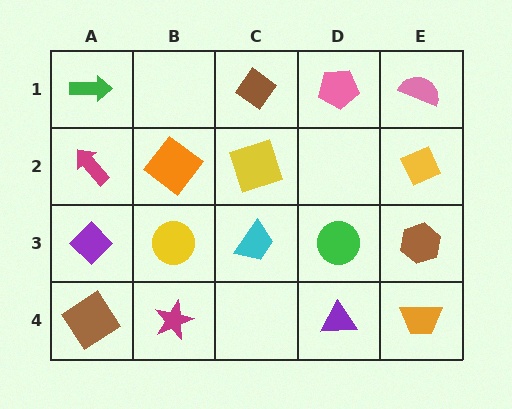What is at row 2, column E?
A yellow diamond.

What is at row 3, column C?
A cyan trapezoid.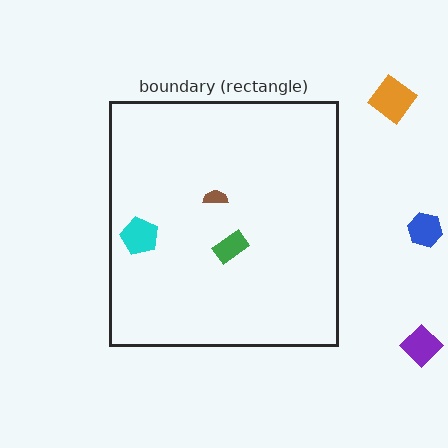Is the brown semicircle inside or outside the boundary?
Inside.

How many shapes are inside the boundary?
3 inside, 3 outside.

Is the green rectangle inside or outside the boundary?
Inside.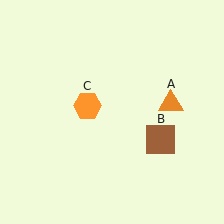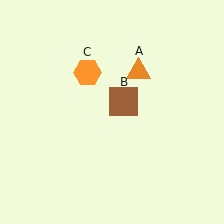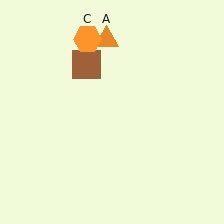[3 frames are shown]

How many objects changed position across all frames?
3 objects changed position: orange triangle (object A), brown square (object B), orange hexagon (object C).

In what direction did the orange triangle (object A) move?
The orange triangle (object A) moved up and to the left.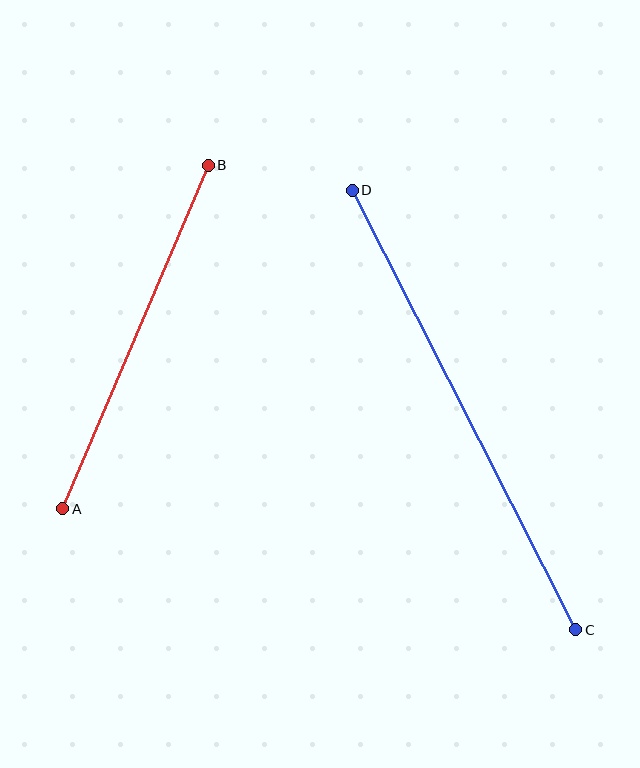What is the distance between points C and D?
The distance is approximately 493 pixels.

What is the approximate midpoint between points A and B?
The midpoint is at approximately (136, 337) pixels.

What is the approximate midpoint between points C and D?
The midpoint is at approximately (464, 410) pixels.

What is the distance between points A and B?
The distance is approximately 373 pixels.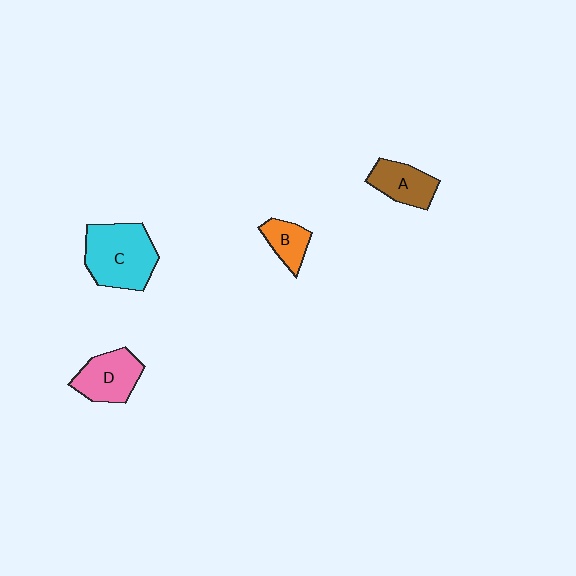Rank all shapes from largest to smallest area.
From largest to smallest: C (cyan), D (pink), A (brown), B (orange).